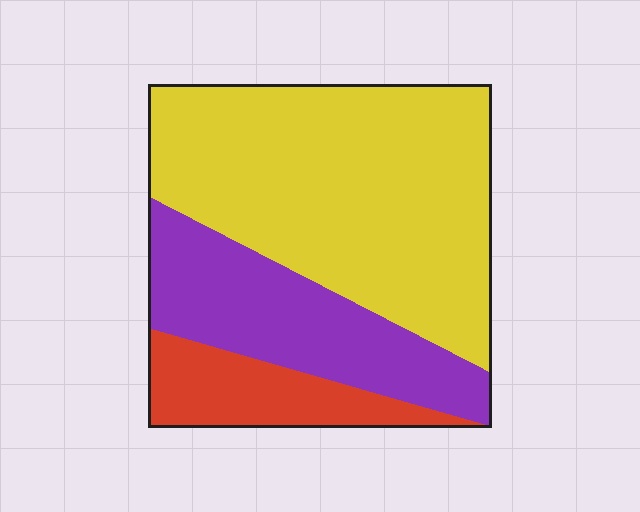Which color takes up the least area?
Red, at roughly 15%.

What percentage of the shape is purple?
Purple covers around 25% of the shape.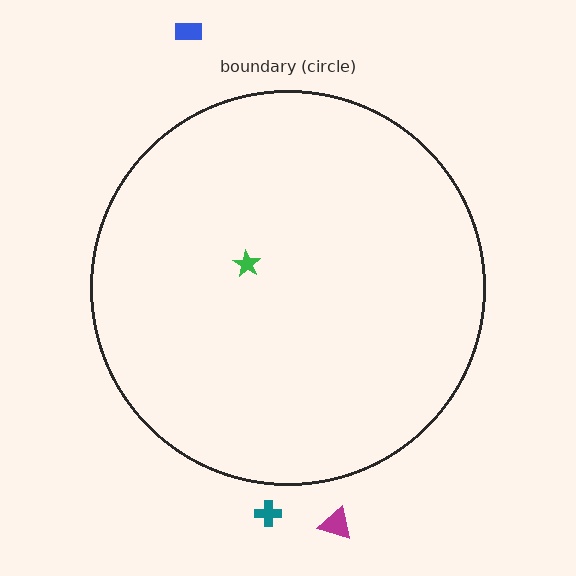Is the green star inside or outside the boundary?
Inside.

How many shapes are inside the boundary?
1 inside, 3 outside.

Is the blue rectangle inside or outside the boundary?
Outside.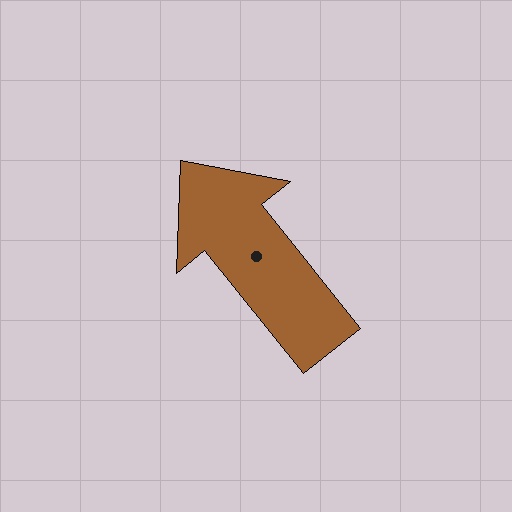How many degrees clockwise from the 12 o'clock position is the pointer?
Approximately 321 degrees.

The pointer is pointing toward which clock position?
Roughly 11 o'clock.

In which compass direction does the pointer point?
Northwest.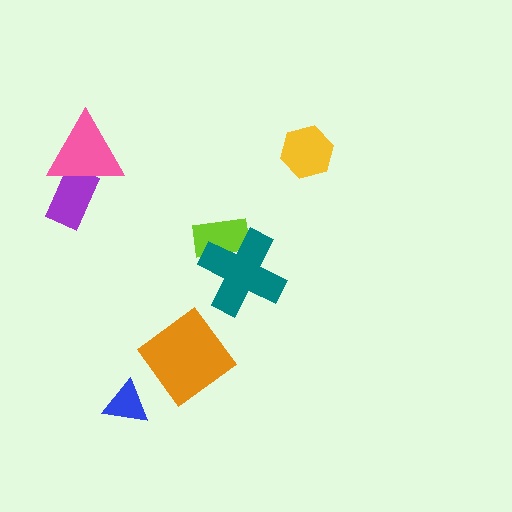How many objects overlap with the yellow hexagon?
0 objects overlap with the yellow hexagon.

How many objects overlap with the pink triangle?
1 object overlaps with the pink triangle.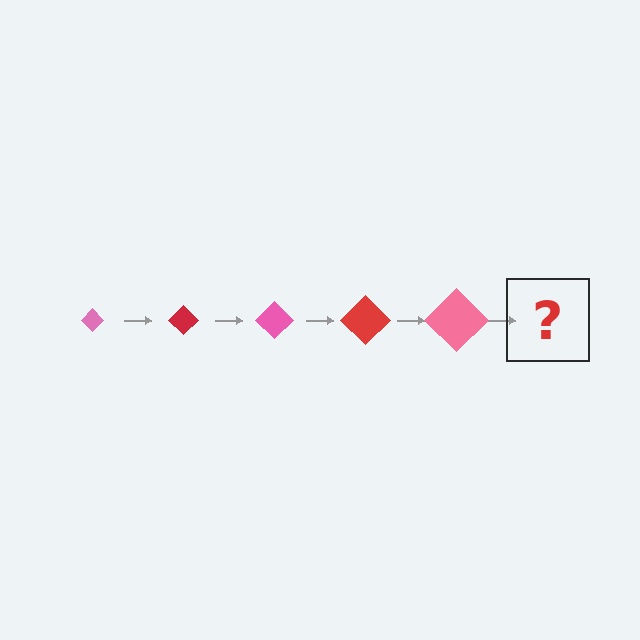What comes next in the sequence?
The next element should be a red diamond, larger than the previous one.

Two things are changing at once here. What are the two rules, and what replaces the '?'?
The two rules are that the diamond grows larger each step and the color cycles through pink and red. The '?' should be a red diamond, larger than the previous one.